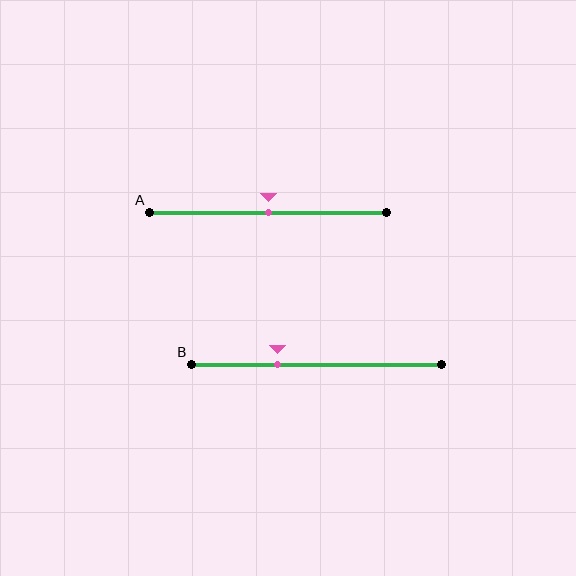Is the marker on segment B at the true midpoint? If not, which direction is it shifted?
No, the marker on segment B is shifted to the left by about 16% of the segment length.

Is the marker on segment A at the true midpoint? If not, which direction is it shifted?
Yes, the marker on segment A is at the true midpoint.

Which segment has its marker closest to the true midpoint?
Segment A has its marker closest to the true midpoint.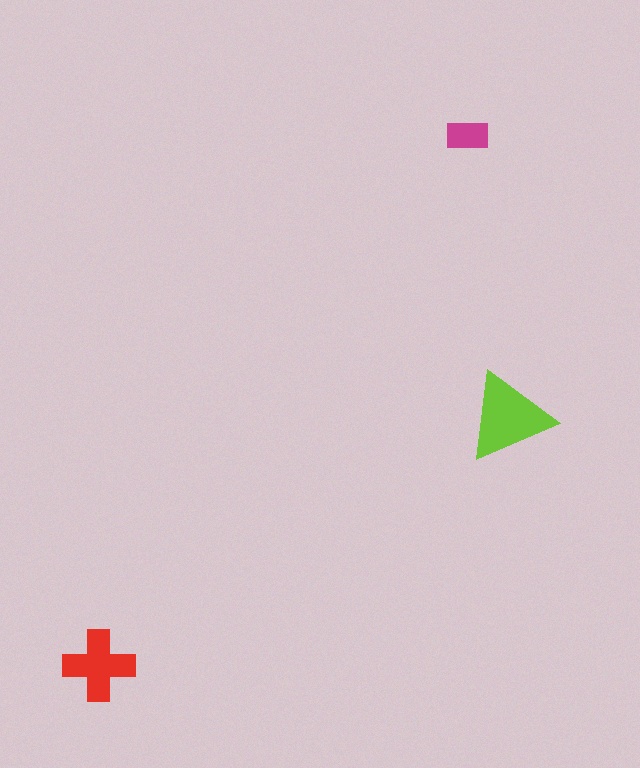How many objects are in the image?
There are 3 objects in the image.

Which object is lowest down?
The red cross is bottommost.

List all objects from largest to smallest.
The lime triangle, the red cross, the magenta rectangle.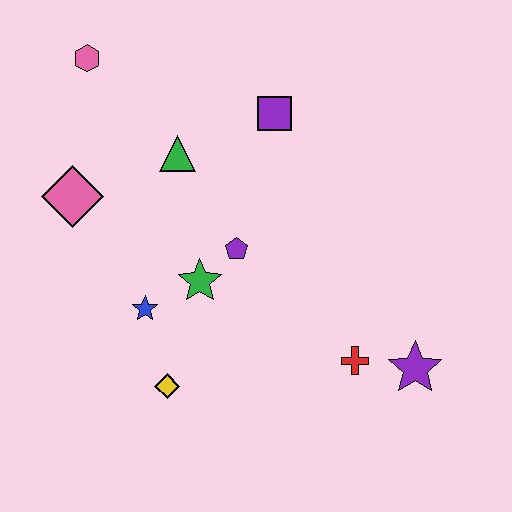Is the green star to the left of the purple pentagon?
Yes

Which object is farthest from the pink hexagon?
The purple star is farthest from the pink hexagon.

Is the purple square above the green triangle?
Yes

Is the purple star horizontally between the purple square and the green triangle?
No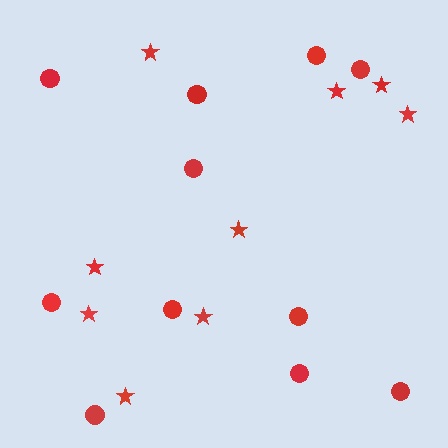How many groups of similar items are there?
There are 2 groups: one group of stars (9) and one group of circles (11).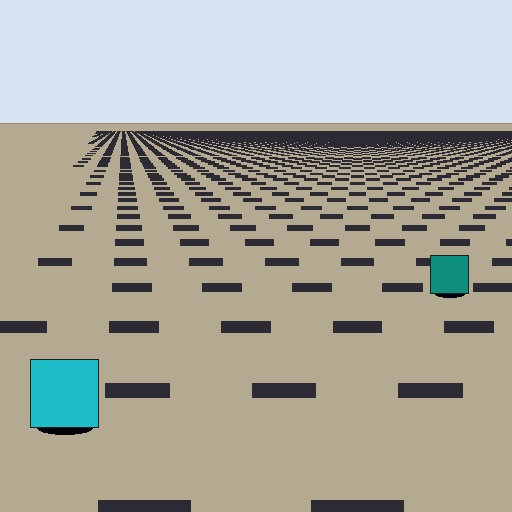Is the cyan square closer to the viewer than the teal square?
Yes. The cyan square is closer — you can tell from the texture gradient: the ground texture is coarser near it.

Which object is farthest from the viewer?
The teal square is farthest from the viewer. It appears smaller and the ground texture around it is denser.